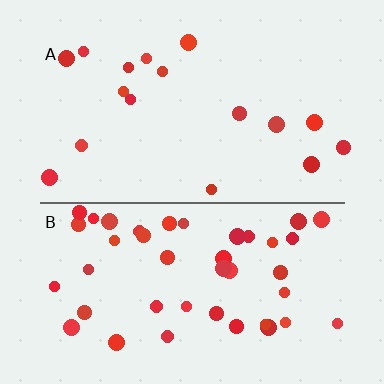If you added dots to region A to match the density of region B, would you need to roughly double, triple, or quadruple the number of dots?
Approximately triple.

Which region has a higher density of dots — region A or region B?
B (the bottom).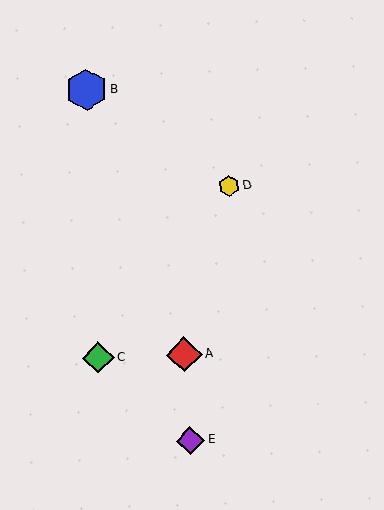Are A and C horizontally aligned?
Yes, both are at y≈354.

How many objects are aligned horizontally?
2 objects (A, C) are aligned horizontally.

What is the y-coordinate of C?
Object C is at y≈358.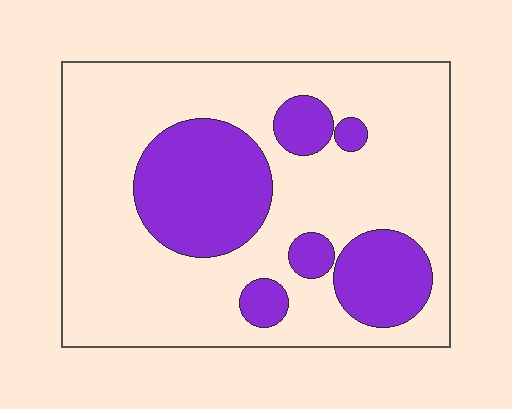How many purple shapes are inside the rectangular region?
6.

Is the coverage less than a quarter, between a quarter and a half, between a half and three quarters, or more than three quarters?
Between a quarter and a half.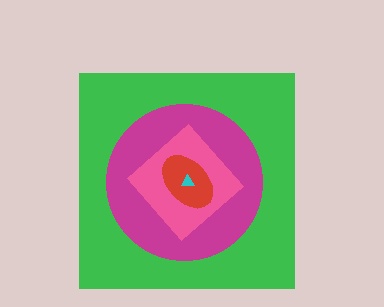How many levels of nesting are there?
5.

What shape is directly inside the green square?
The magenta circle.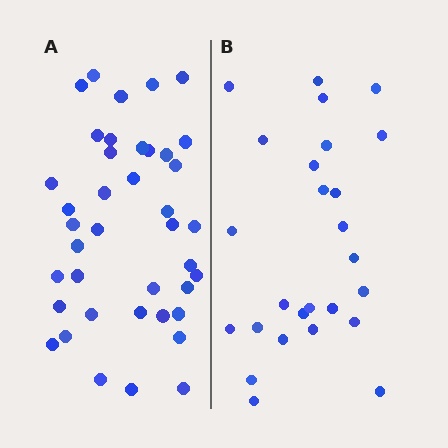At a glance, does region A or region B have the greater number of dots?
Region A (the left region) has more dots.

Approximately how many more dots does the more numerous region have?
Region A has approximately 15 more dots than region B.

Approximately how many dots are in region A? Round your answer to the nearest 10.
About 40 dots.